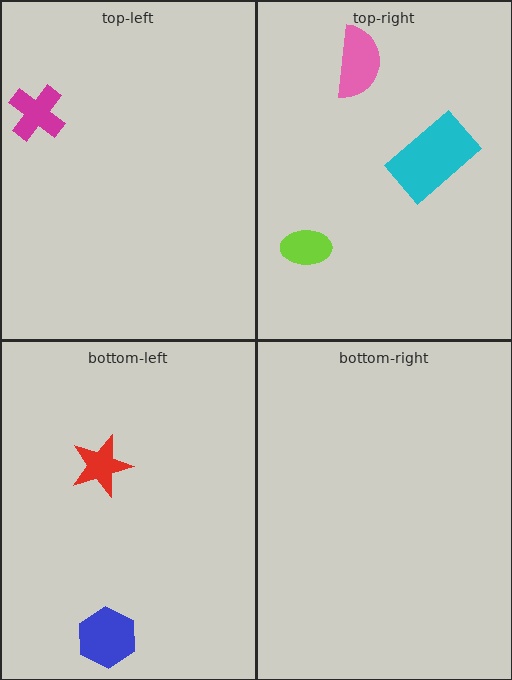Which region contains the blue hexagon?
The bottom-left region.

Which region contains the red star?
The bottom-left region.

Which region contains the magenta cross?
The top-left region.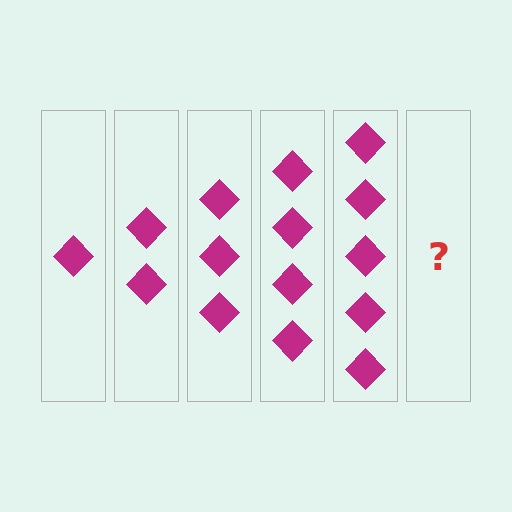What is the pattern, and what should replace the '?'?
The pattern is that each step adds one more diamond. The '?' should be 6 diamonds.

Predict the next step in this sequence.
The next step is 6 diamonds.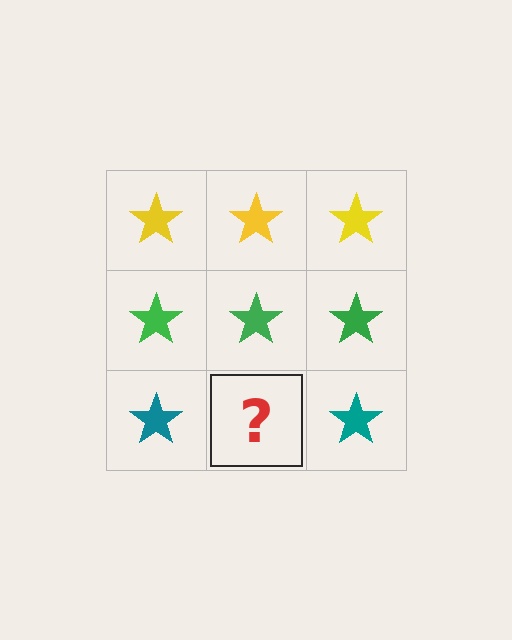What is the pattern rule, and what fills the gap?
The rule is that each row has a consistent color. The gap should be filled with a teal star.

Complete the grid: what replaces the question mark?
The question mark should be replaced with a teal star.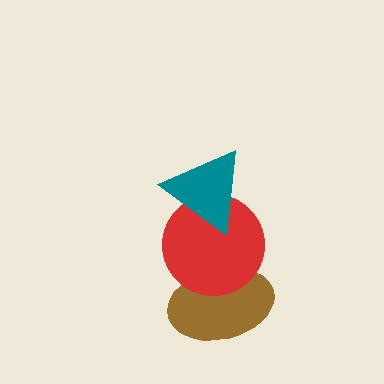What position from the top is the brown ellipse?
The brown ellipse is 3rd from the top.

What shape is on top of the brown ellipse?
The red circle is on top of the brown ellipse.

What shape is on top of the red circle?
The teal triangle is on top of the red circle.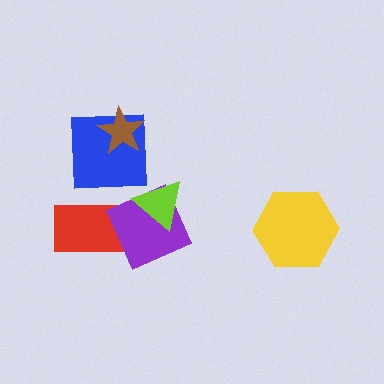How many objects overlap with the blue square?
1 object overlaps with the blue square.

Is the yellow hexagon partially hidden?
No, no other shape covers it.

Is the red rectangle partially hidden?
Yes, it is partially covered by another shape.